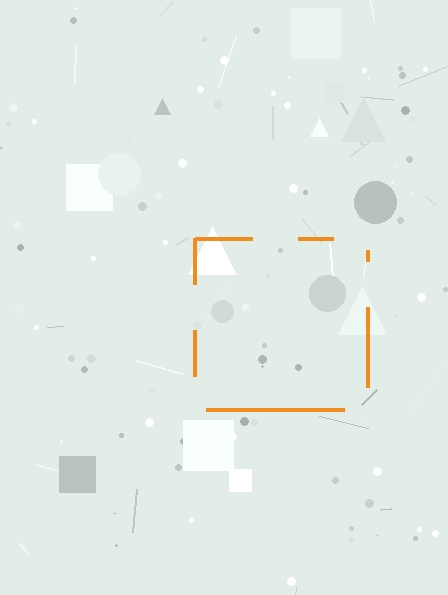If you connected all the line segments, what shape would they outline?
They would outline a square.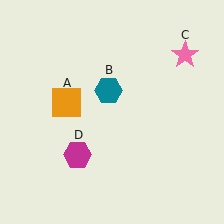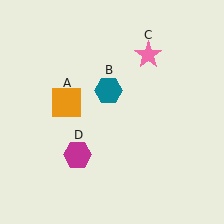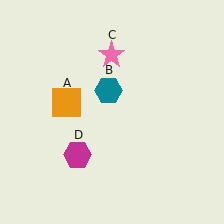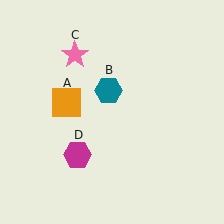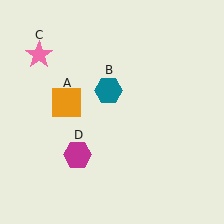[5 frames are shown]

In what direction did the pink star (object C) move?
The pink star (object C) moved left.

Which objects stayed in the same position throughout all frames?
Orange square (object A) and teal hexagon (object B) and magenta hexagon (object D) remained stationary.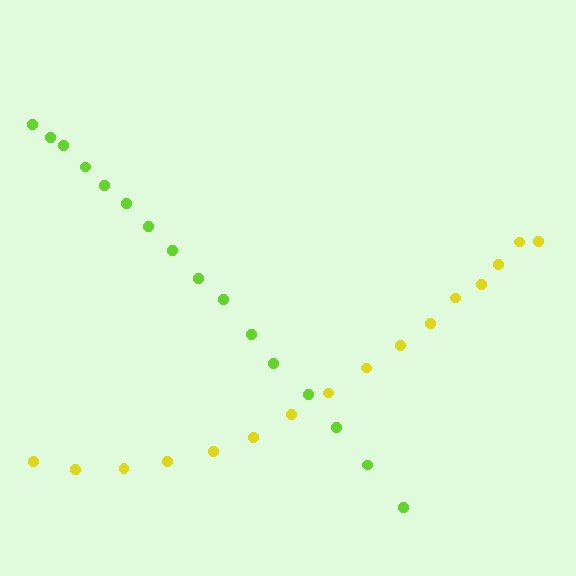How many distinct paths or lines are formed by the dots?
There are 2 distinct paths.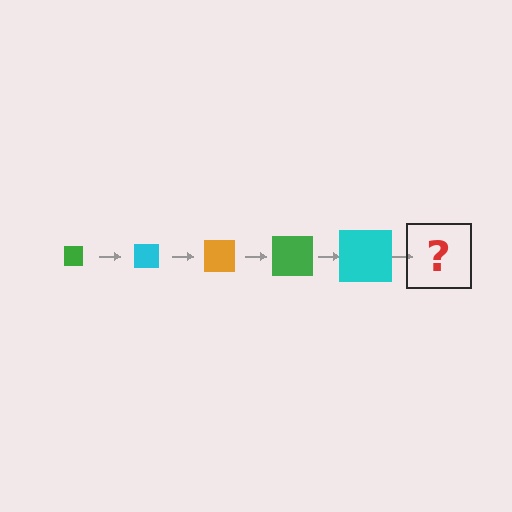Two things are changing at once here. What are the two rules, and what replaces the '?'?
The two rules are that the square grows larger each step and the color cycles through green, cyan, and orange. The '?' should be an orange square, larger than the previous one.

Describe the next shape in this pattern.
It should be an orange square, larger than the previous one.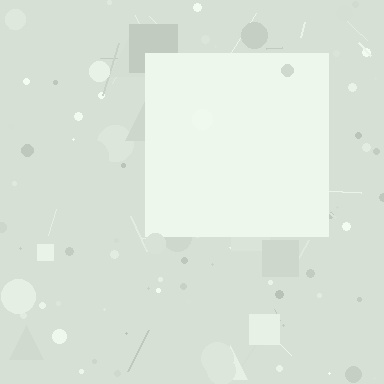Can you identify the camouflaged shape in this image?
The camouflaged shape is a square.